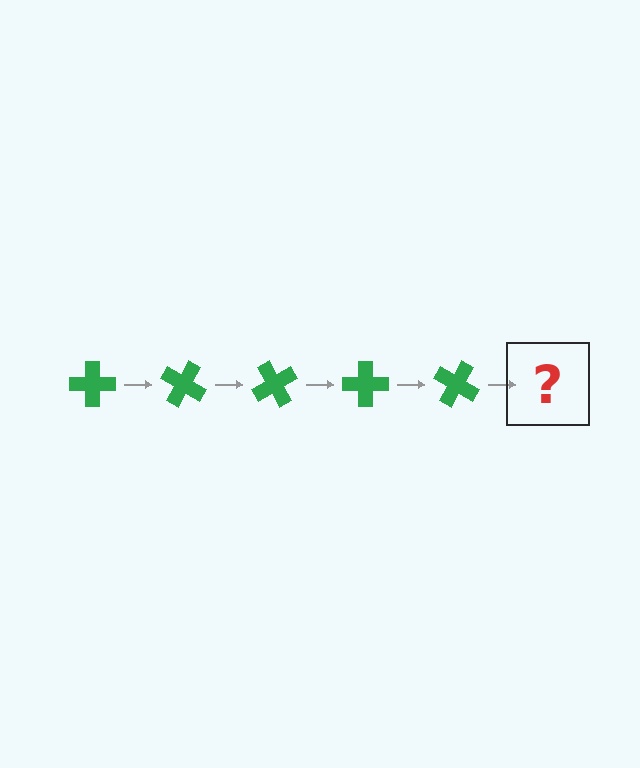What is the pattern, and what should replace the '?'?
The pattern is that the cross rotates 30 degrees each step. The '?' should be a green cross rotated 150 degrees.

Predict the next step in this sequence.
The next step is a green cross rotated 150 degrees.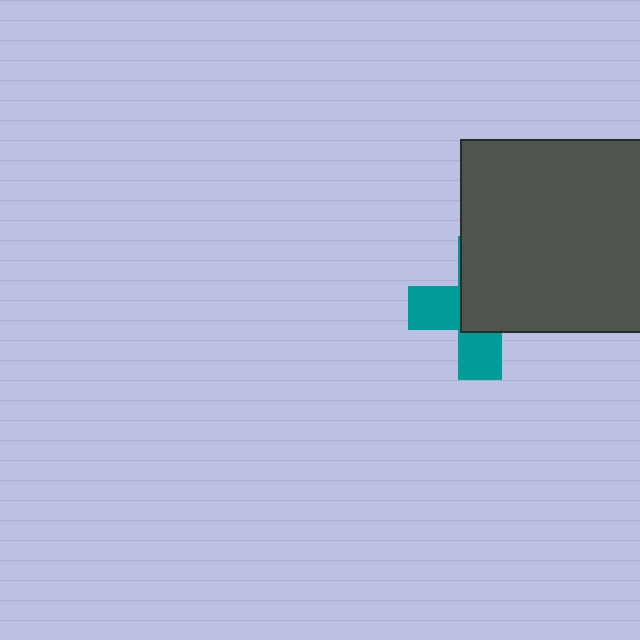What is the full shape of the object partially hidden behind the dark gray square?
The partially hidden object is a teal cross.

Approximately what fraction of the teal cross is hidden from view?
Roughly 59% of the teal cross is hidden behind the dark gray square.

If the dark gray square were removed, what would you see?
You would see the complete teal cross.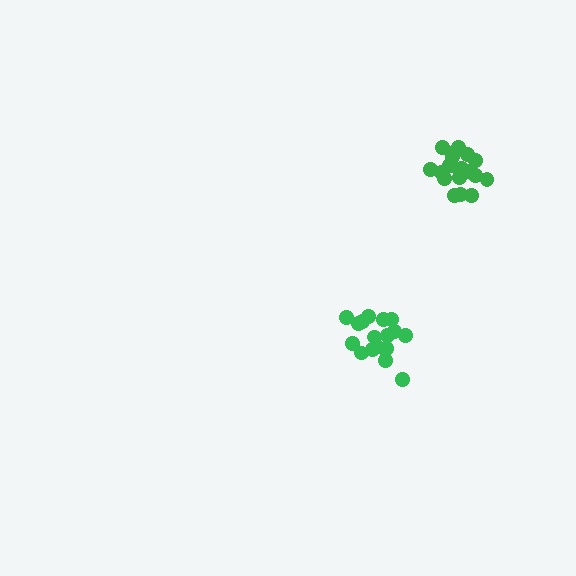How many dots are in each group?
Group 1: 19 dots, Group 2: 18 dots (37 total).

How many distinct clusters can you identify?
There are 2 distinct clusters.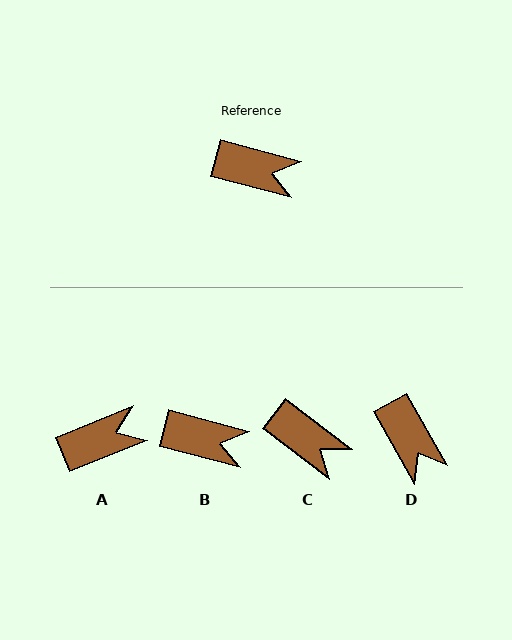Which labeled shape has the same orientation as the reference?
B.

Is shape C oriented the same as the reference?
No, it is off by about 23 degrees.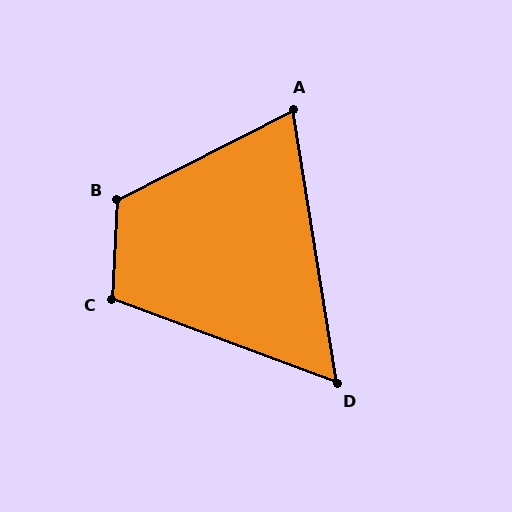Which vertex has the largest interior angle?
B, at approximately 119 degrees.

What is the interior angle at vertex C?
Approximately 108 degrees (obtuse).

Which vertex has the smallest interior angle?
D, at approximately 61 degrees.